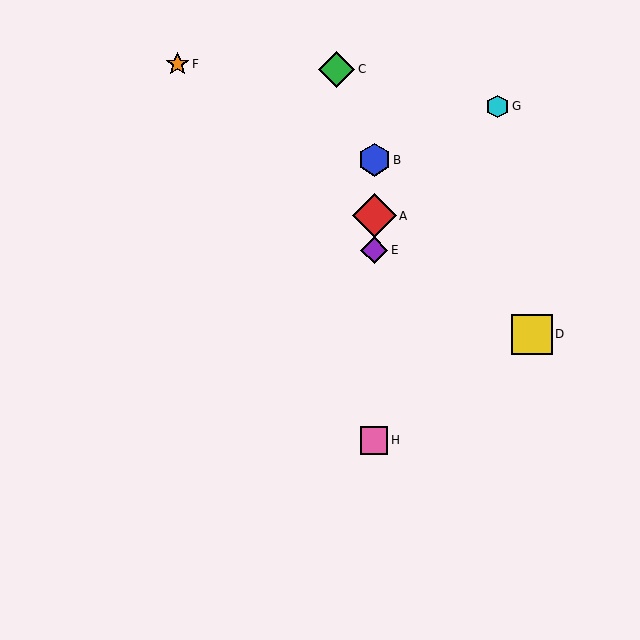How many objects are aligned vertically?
4 objects (A, B, E, H) are aligned vertically.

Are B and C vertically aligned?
No, B is at x≈374 and C is at x≈337.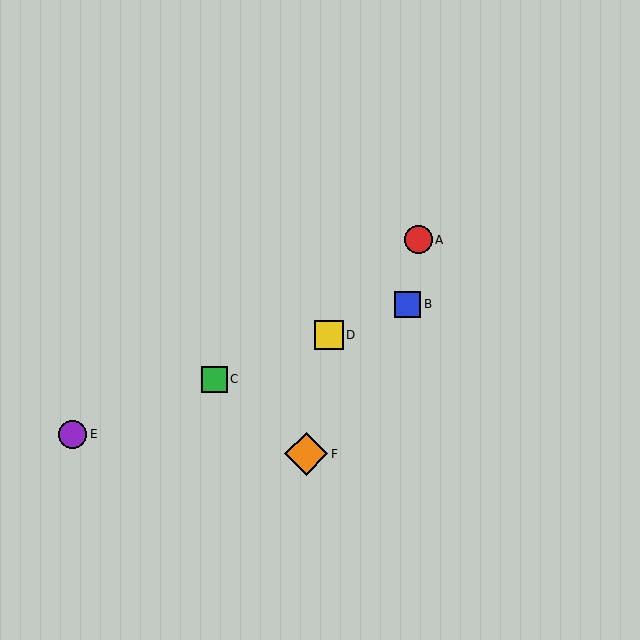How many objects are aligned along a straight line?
4 objects (B, C, D, E) are aligned along a straight line.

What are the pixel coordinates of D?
Object D is at (329, 335).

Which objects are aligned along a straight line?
Objects B, C, D, E are aligned along a straight line.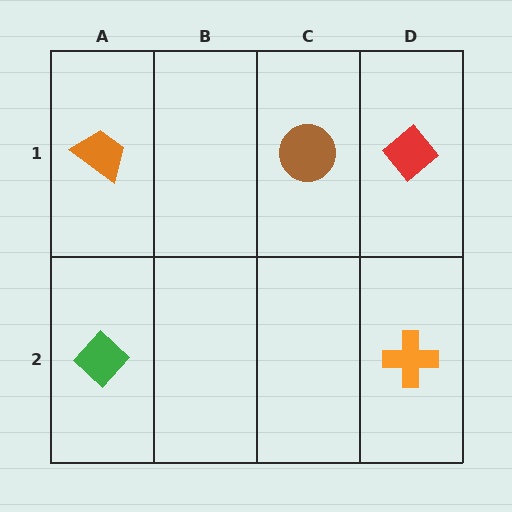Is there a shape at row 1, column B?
No, that cell is empty.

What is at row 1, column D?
A red diamond.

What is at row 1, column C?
A brown circle.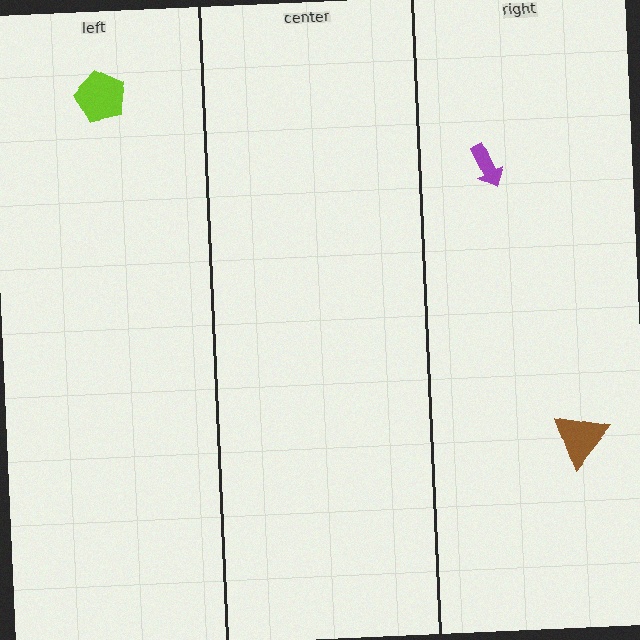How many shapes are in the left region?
1.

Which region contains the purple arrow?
The right region.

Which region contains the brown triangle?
The right region.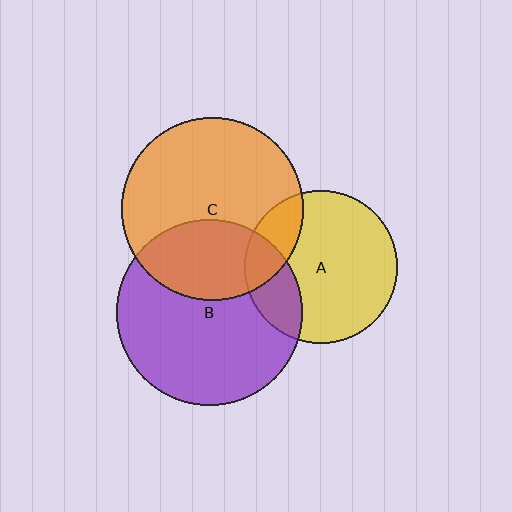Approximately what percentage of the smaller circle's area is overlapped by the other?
Approximately 35%.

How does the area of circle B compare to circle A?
Approximately 1.5 times.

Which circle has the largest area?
Circle B (purple).